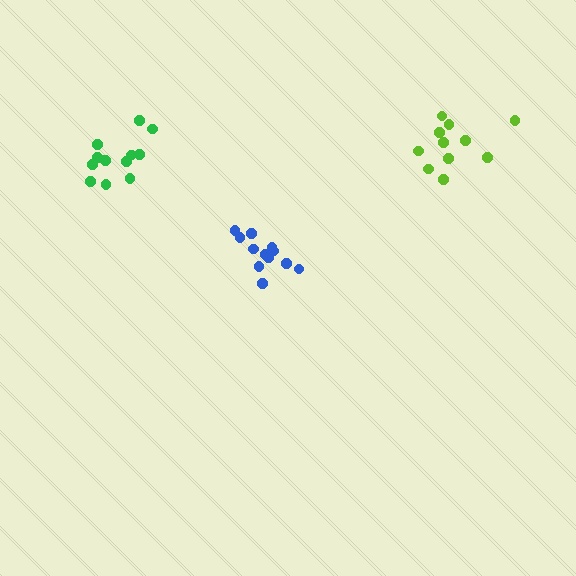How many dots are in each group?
Group 1: 11 dots, Group 2: 12 dots, Group 3: 12 dots (35 total).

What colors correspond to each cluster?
The clusters are colored: lime, blue, green.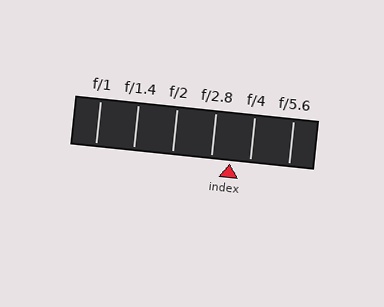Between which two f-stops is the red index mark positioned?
The index mark is between f/2.8 and f/4.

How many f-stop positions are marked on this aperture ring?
There are 6 f-stop positions marked.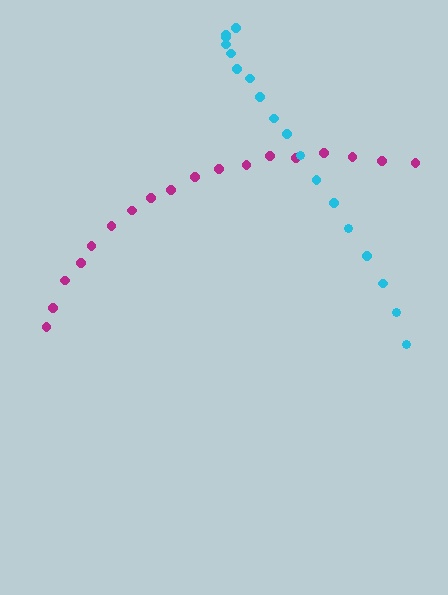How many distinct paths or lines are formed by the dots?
There are 2 distinct paths.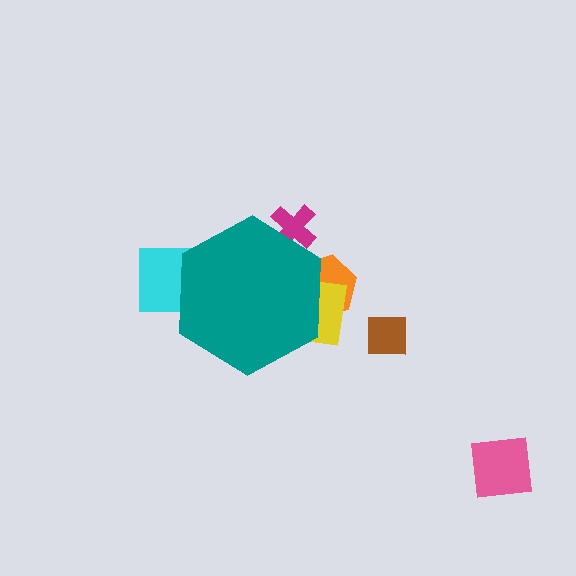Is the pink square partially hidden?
No, the pink square is fully visible.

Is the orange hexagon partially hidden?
Yes, the orange hexagon is partially hidden behind the teal hexagon.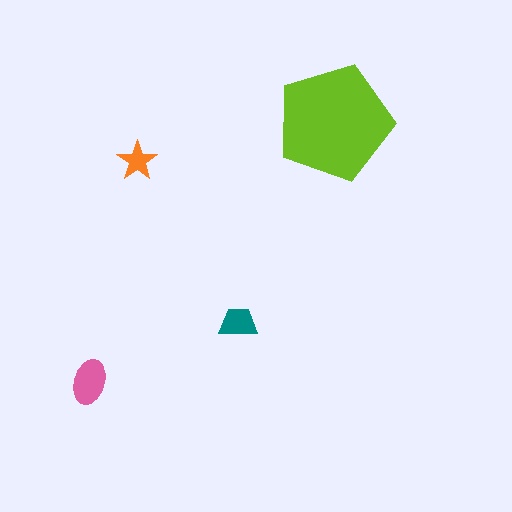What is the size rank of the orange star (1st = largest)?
4th.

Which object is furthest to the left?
The pink ellipse is leftmost.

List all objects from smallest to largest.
The orange star, the teal trapezoid, the pink ellipse, the lime pentagon.